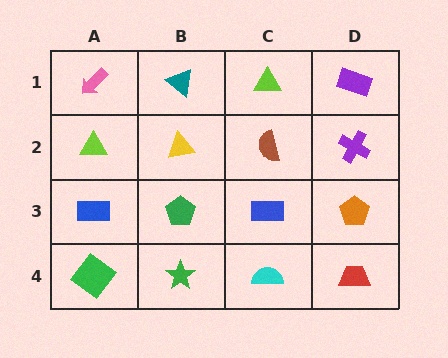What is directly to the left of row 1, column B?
A pink arrow.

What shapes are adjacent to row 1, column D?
A purple cross (row 2, column D), a lime triangle (row 1, column C).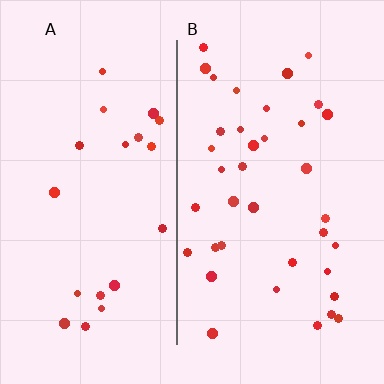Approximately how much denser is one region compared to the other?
Approximately 1.8× — region B over region A.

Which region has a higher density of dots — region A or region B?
B (the right).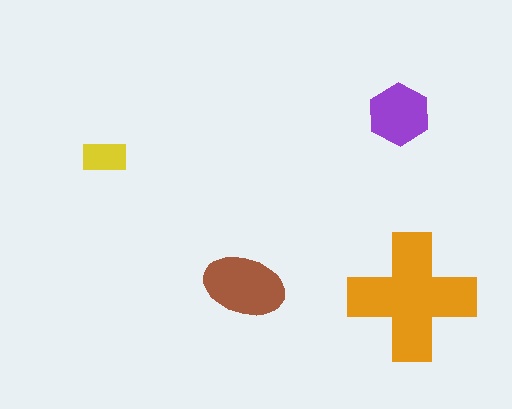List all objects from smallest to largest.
The yellow rectangle, the purple hexagon, the brown ellipse, the orange cross.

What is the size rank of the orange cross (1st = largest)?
1st.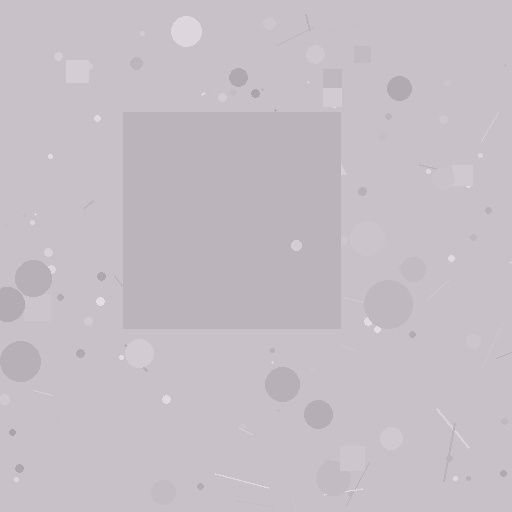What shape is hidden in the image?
A square is hidden in the image.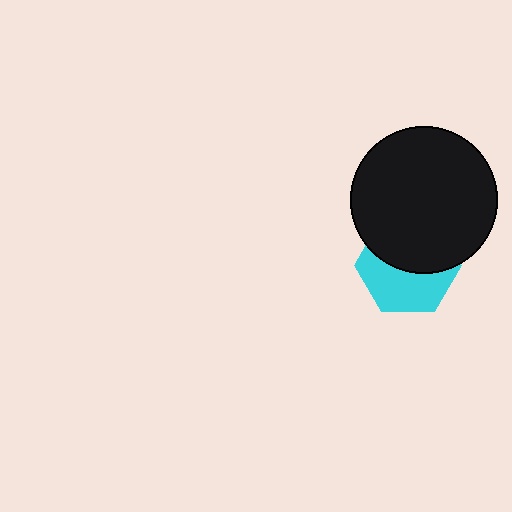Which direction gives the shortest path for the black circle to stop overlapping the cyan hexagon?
Moving up gives the shortest separation.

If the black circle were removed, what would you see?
You would see the complete cyan hexagon.